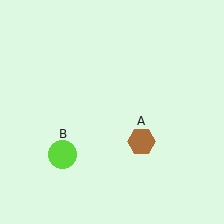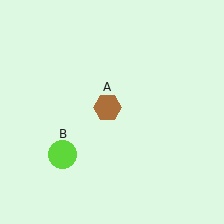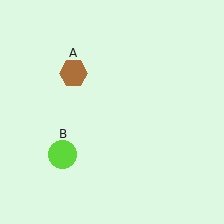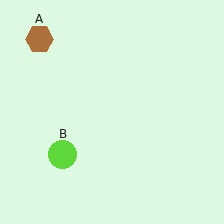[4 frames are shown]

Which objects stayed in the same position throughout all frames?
Lime circle (object B) remained stationary.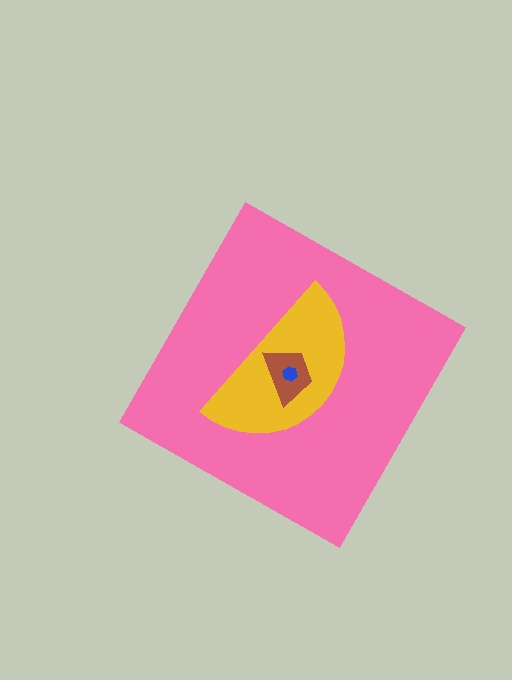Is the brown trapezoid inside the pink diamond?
Yes.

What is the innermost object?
The blue hexagon.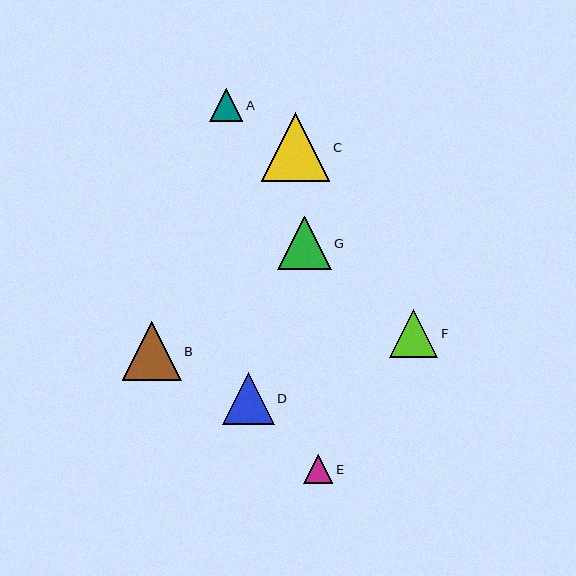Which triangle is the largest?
Triangle C is the largest with a size of approximately 69 pixels.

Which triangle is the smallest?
Triangle E is the smallest with a size of approximately 29 pixels.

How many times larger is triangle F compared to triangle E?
Triangle F is approximately 1.7 times the size of triangle E.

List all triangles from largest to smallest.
From largest to smallest: C, B, G, D, F, A, E.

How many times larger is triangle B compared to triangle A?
Triangle B is approximately 1.8 times the size of triangle A.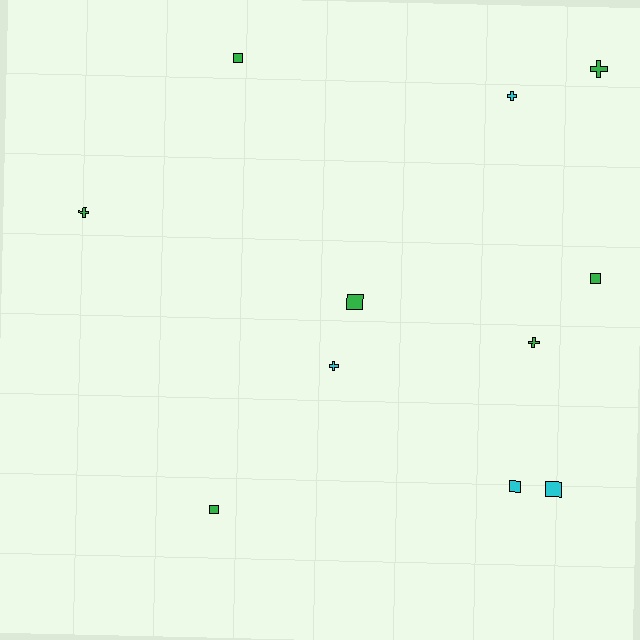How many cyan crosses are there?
There are 2 cyan crosses.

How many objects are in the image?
There are 11 objects.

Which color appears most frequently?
Green, with 7 objects.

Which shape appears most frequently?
Square, with 6 objects.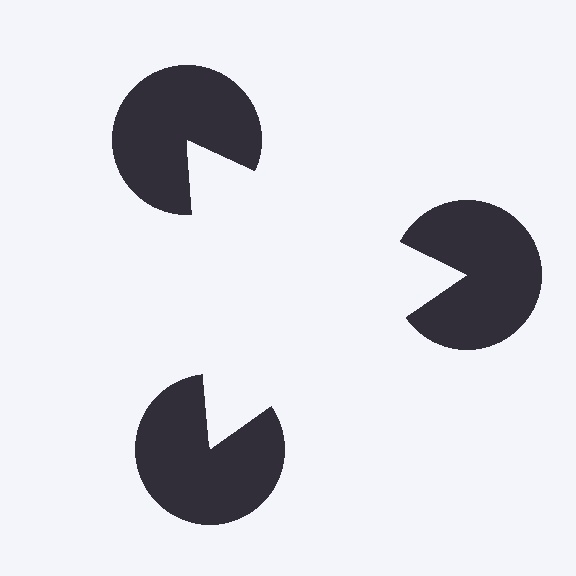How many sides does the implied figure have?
3 sides.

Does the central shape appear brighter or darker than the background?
It typically appears slightly brighter than the background, even though no actual brightness change is drawn.